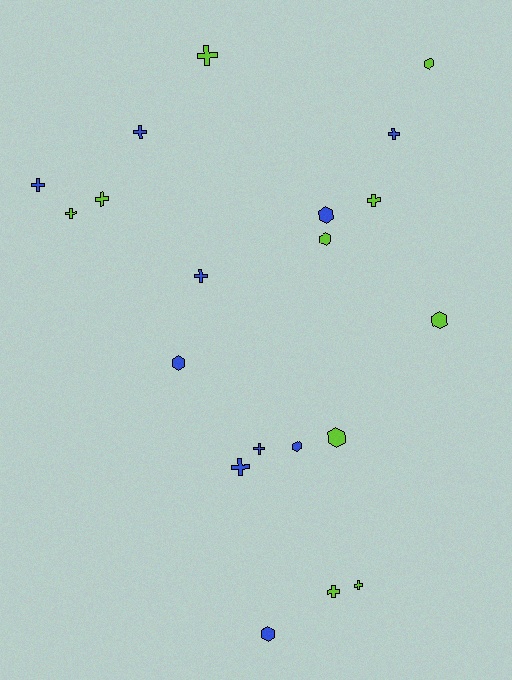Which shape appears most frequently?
Cross, with 12 objects.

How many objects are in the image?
There are 20 objects.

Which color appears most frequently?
Blue, with 10 objects.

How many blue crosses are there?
There are 6 blue crosses.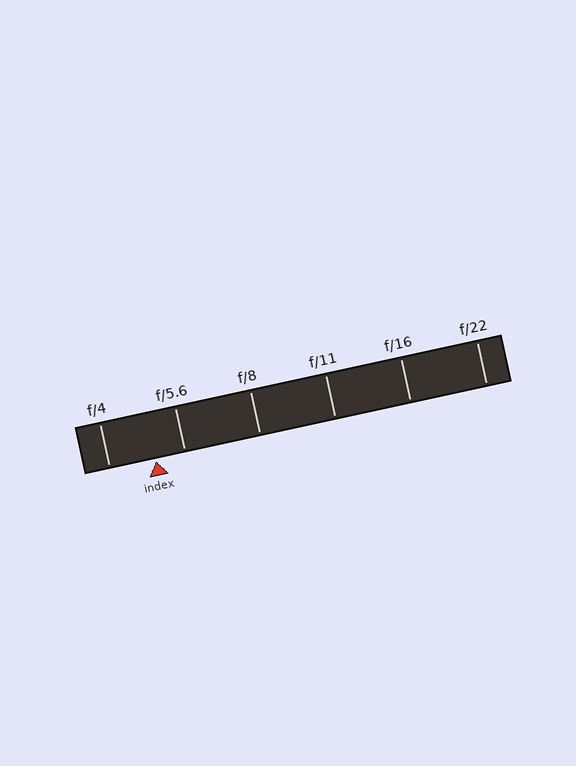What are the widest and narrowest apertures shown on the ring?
The widest aperture shown is f/4 and the narrowest is f/22.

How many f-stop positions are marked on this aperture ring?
There are 6 f-stop positions marked.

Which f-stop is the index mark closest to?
The index mark is closest to f/5.6.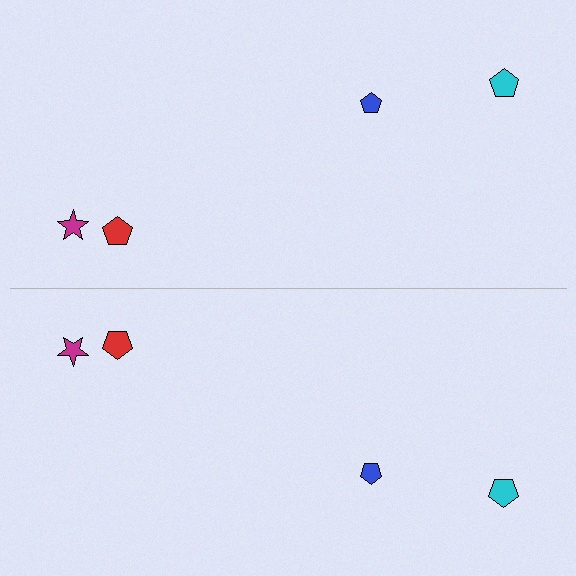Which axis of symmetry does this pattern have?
The pattern has a horizontal axis of symmetry running through the center of the image.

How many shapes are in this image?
There are 8 shapes in this image.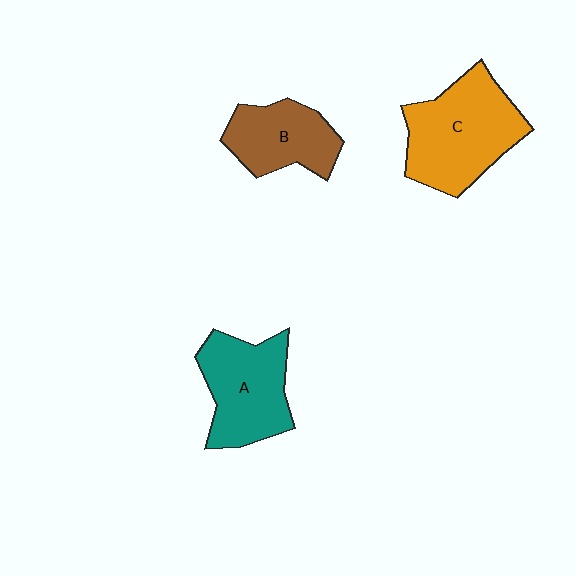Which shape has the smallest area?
Shape B (brown).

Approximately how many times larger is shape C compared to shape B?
Approximately 1.5 times.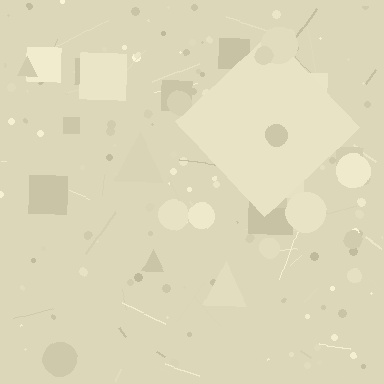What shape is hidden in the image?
A diamond is hidden in the image.